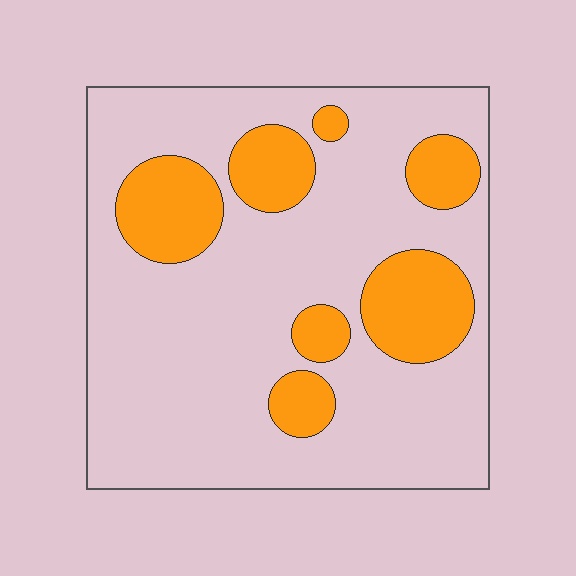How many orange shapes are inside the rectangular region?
7.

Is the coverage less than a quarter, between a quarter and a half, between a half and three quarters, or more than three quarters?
Less than a quarter.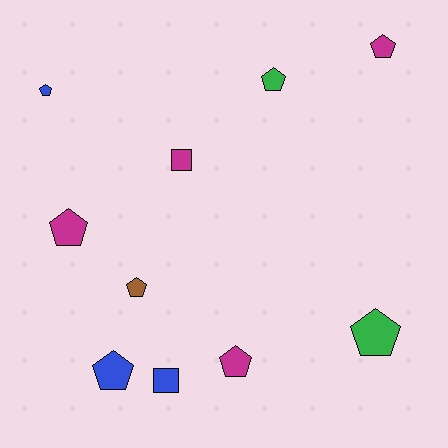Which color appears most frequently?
Magenta, with 4 objects.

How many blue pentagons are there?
There are 2 blue pentagons.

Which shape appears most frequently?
Pentagon, with 8 objects.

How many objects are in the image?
There are 10 objects.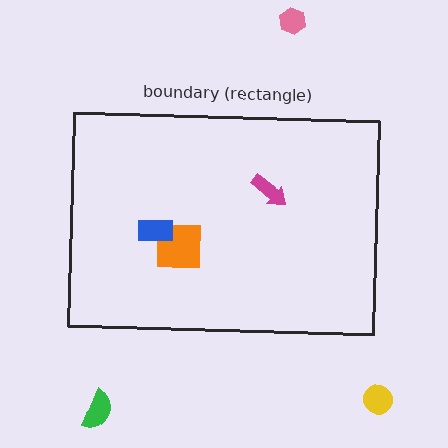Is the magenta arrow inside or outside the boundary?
Inside.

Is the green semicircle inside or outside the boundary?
Outside.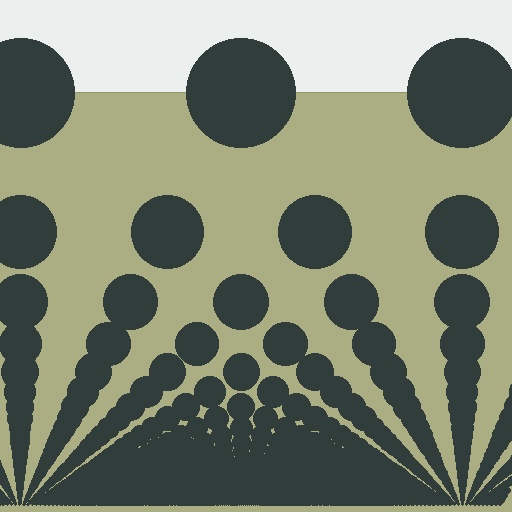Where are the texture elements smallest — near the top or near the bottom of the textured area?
Near the bottom.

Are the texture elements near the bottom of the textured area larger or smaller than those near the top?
Smaller. The gradient is inverted — elements near the bottom are smaller and denser.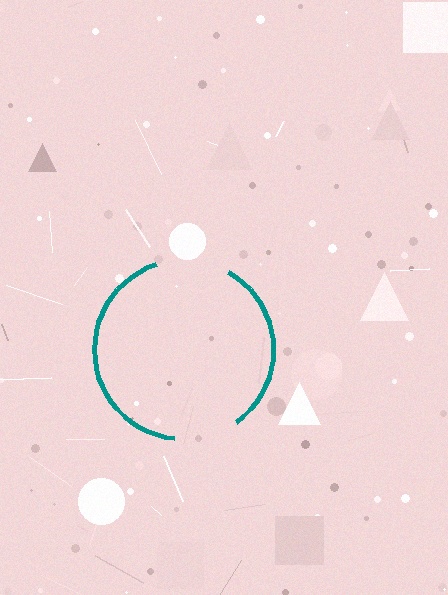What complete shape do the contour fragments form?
The contour fragments form a circle.